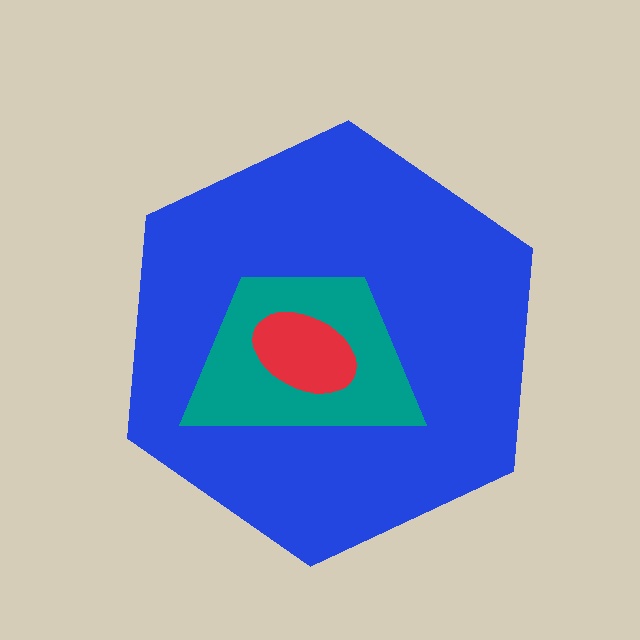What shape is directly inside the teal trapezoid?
The red ellipse.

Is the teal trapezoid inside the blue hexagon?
Yes.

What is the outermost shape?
The blue hexagon.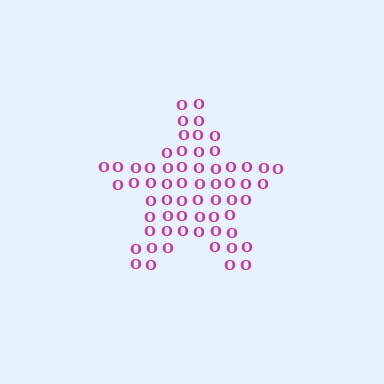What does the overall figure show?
The overall figure shows a star.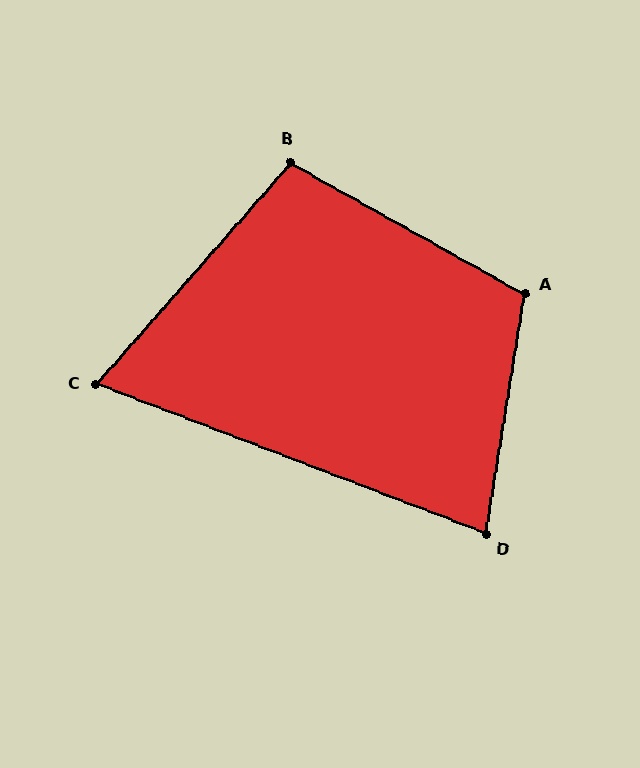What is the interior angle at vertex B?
Approximately 102 degrees (obtuse).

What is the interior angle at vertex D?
Approximately 78 degrees (acute).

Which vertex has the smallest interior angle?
C, at approximately 70 degrees.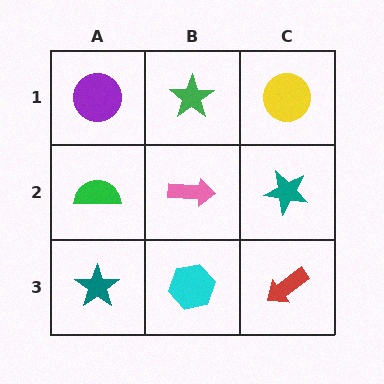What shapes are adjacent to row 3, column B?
A pink arrow (row 2, column B), a teal star (row 3, column A), a red arrow (row 3, column C).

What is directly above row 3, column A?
A green semicircle.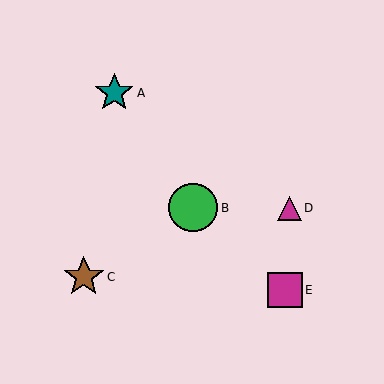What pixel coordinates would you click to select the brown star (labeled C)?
Click at (84, 277) to select the brown star C.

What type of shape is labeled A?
Shape A is a teal star.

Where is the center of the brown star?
The center of the brown star is at (84, 277).